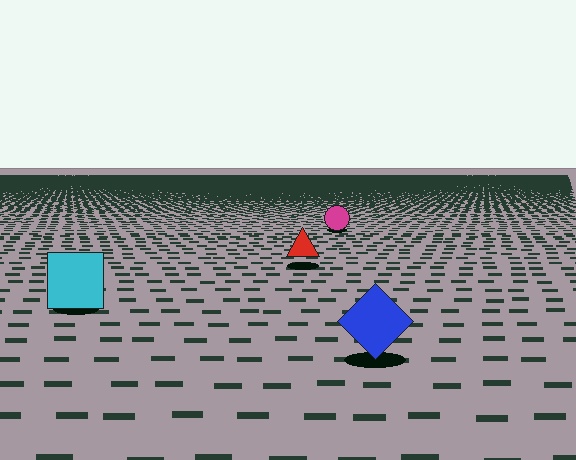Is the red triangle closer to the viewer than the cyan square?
No. The cyan square is closer — you can tell from the texture gradient: the ground texture is coarser near it.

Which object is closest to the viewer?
The blue diamond is closest. The texture marks near it are larger and more spread out.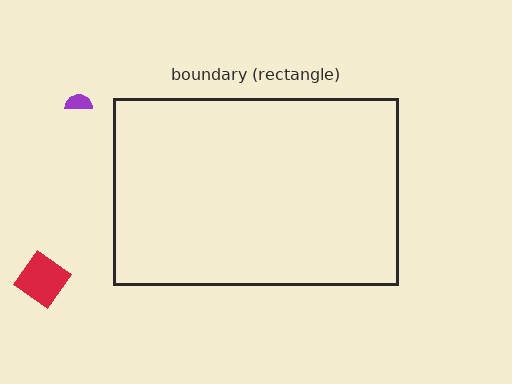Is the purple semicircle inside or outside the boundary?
Outside.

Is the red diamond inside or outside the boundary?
Outside.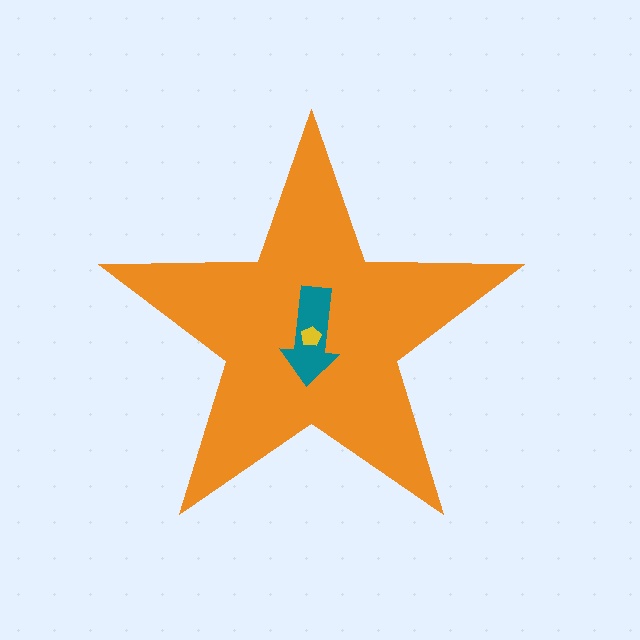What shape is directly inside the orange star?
The teal arrow.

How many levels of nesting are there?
3.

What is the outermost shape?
The orange star.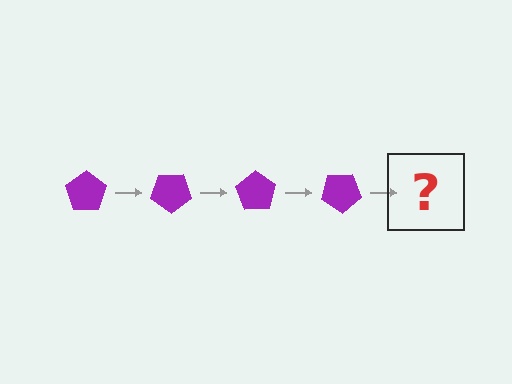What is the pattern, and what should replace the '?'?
The pattern is that the pentagon rotates 35 degrees each step. The '?' should be a purple pentagon rotated 140 degrees.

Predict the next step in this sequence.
The next step is a purple pentagon rotated 140 degrees.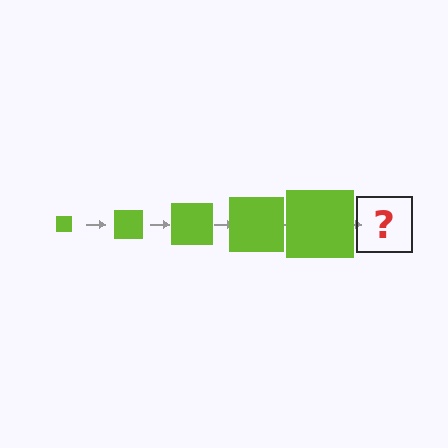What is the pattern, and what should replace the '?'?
The pattern is that the square gets progressively larger each step. The '?' should be a lime square, larger than the previous one.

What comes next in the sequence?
The next element should be a lime square, larger than the previous one.